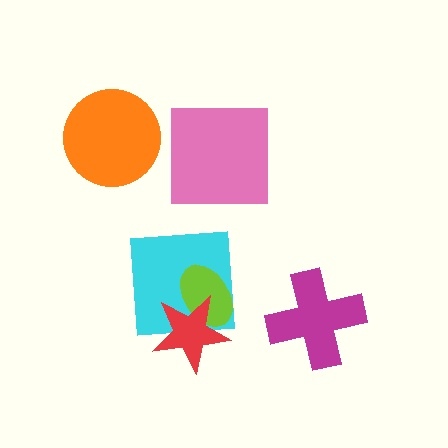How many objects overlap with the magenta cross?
0 objects overlap with the magenta cross.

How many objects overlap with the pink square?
0 objects overlap with the pink square.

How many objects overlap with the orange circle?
0 objects overlap with the orange circle.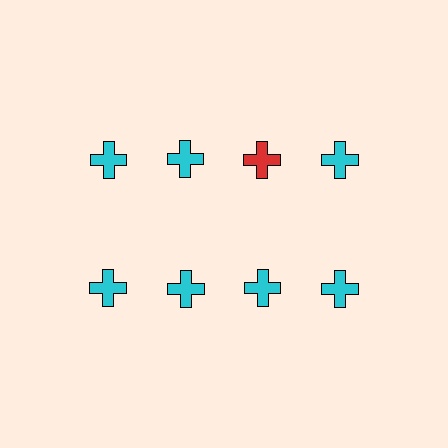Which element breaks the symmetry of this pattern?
The red cross in the top row, center column breaks the symmetry. All other shapes are cyan crosses.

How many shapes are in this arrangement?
There are 8 shapes arranged in a grid pattern.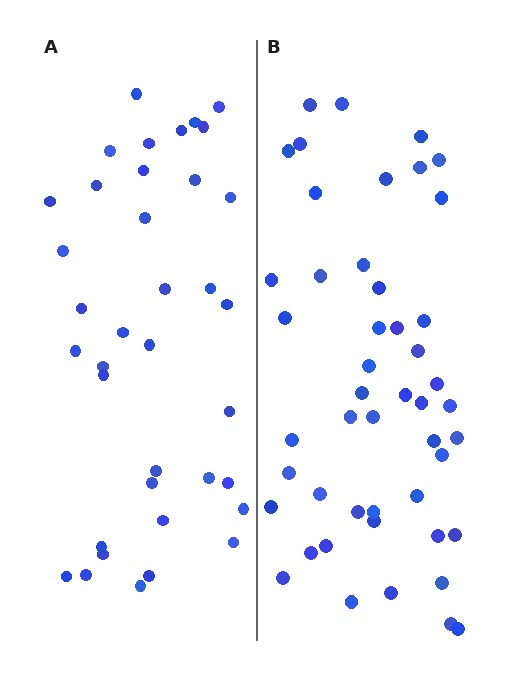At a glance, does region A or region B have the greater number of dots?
Region B (the right region) has more dots.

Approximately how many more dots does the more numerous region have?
Region B has roughly 12 or so more dots than region A.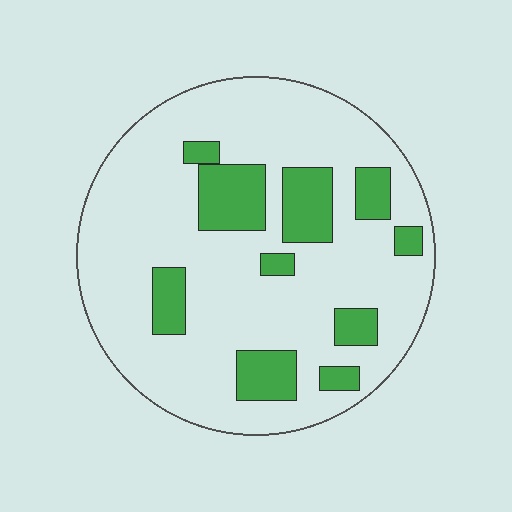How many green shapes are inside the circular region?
10.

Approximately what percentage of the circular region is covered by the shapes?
Approximately 20%.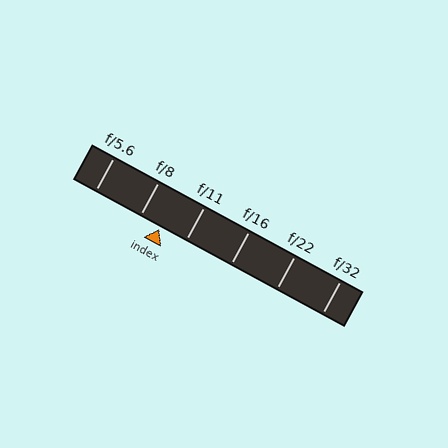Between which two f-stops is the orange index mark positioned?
The index mark is between f/8 and f/11.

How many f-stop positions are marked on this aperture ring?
There are 6 f-stop positions marked.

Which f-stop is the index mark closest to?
The index mark is closest to f/8.